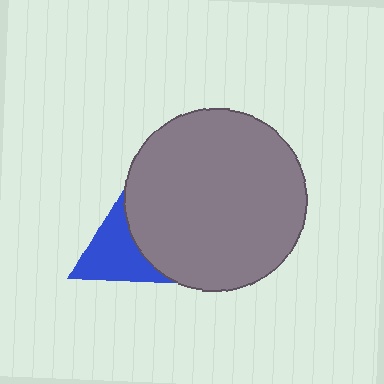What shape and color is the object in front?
The object in front is a gray circle.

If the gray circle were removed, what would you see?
You would see the complete blue triangle.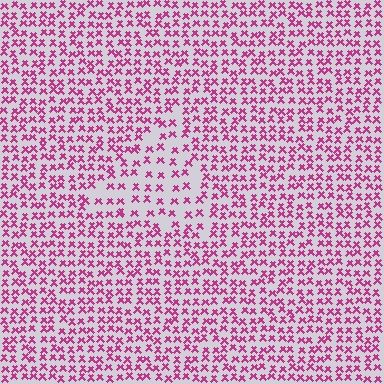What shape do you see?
I see a triangle.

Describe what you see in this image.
The image contains small magenta elements arranged at two different densities. A triangle-shaped region is visible where the elements are less densely packed than the surrounding area.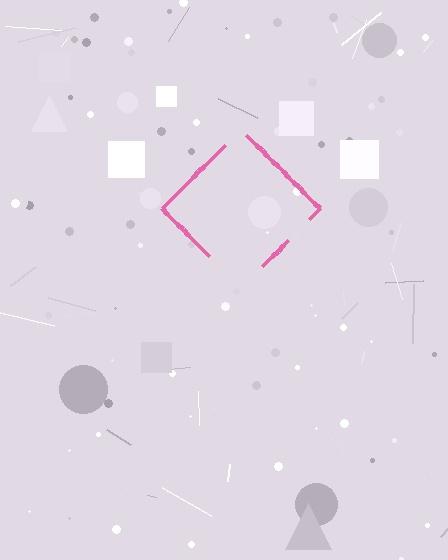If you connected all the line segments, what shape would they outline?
They would outline a diamond.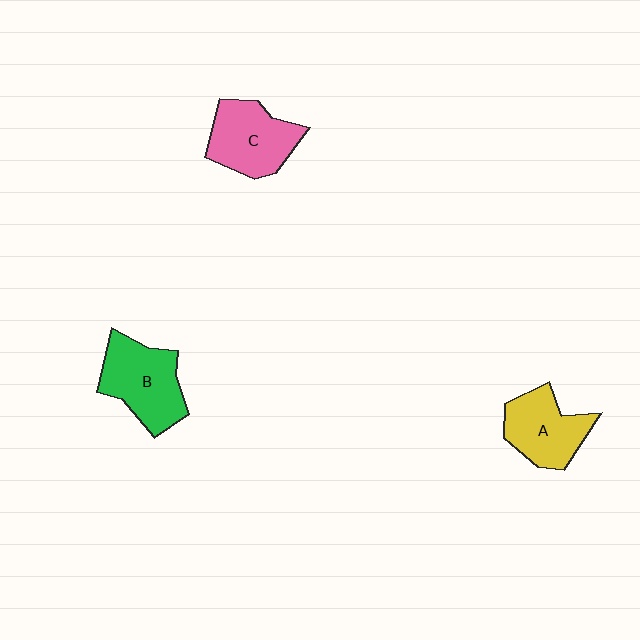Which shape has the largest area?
Shape B (green).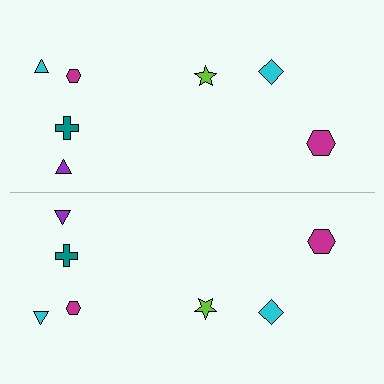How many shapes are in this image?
There are 14 shapes in this image.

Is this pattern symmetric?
Yes, this pattern has bilateral (reflection) symmetry.